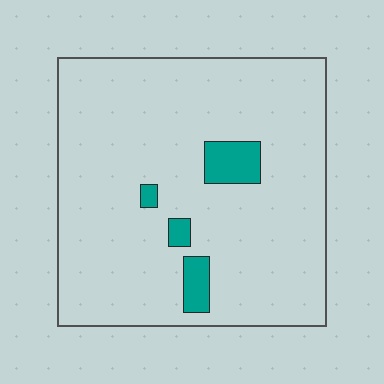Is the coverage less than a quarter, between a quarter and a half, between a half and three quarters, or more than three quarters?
Less than a quarter.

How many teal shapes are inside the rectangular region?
4.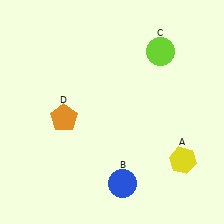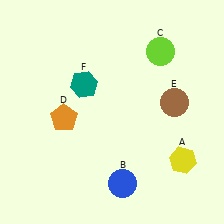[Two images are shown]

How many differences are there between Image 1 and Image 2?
There are 2 differences between the two images.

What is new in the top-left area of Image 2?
A teal hexagon (F) was added in the top-left area of Image 2.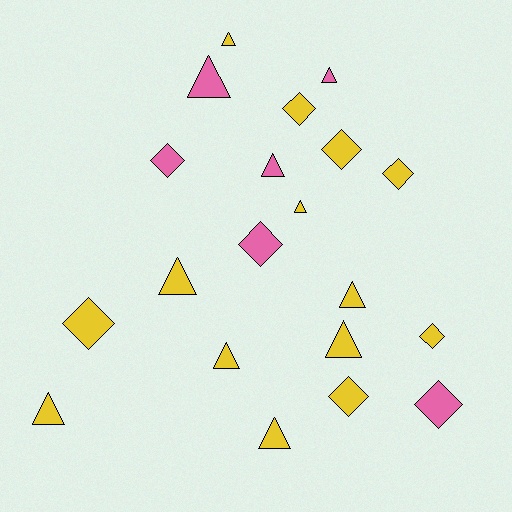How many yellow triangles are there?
There are 8 yellow triangles.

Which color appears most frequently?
Yellow, with 14 objects.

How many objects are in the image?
There are 20 objects.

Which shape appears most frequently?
Triangle, with 11 objects.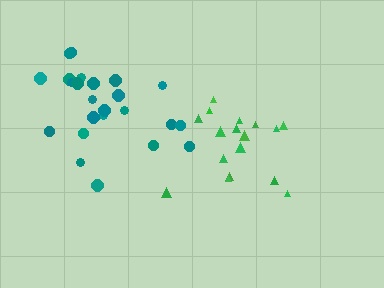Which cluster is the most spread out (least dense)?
Green.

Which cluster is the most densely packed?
Teal.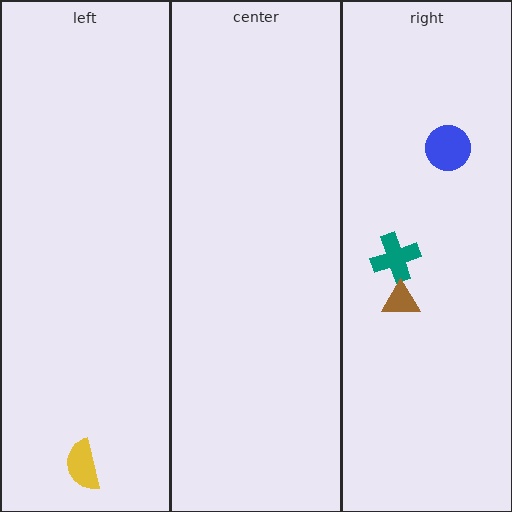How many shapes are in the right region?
3.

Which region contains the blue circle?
The right region.